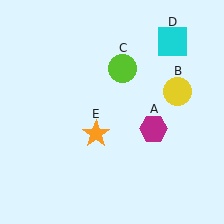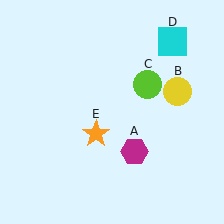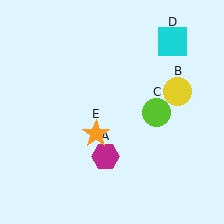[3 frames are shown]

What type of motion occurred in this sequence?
The magenta hexagon (object A), lime circle (object C) rotated clockwise around the center of the scene.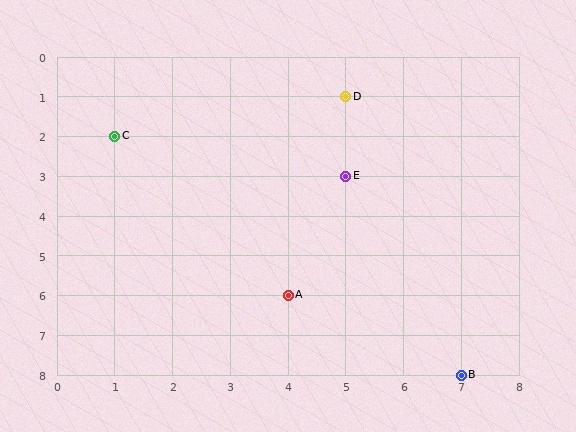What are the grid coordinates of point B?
Point B is at grid coordinates (7, 8).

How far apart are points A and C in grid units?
Points A and C are 3 columns and 4 rows apart (about 5.0 grid units diagonally).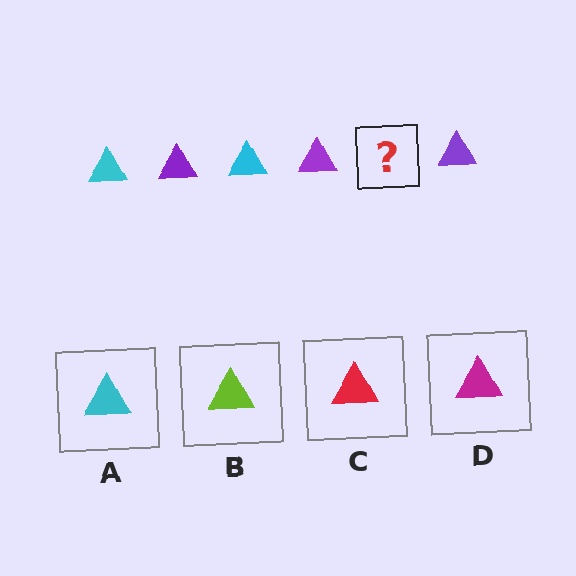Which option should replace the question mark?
Option A.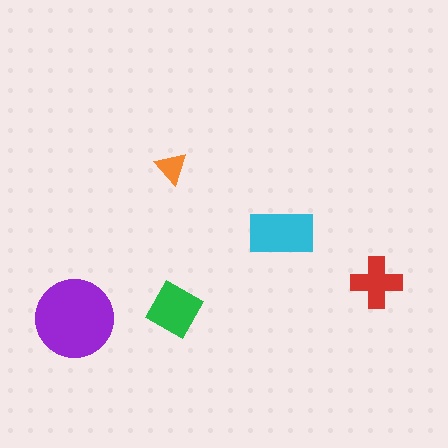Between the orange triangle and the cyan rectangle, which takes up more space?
The cyan rectangle.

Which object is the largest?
The purple circle.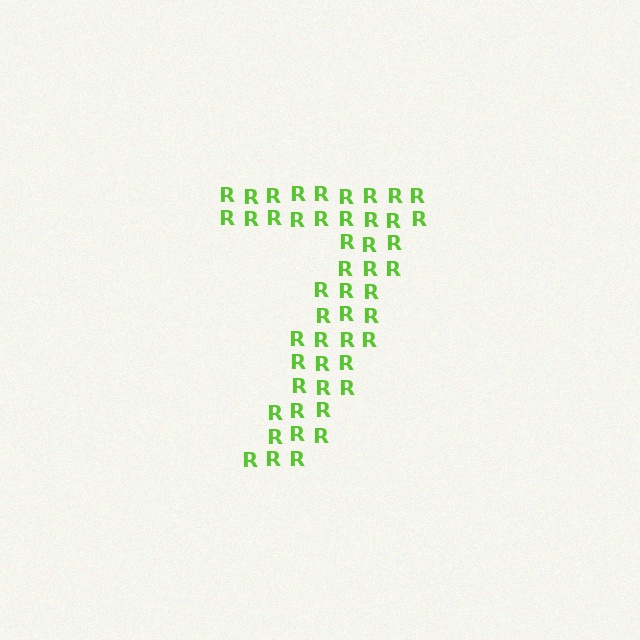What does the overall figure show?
The overall figure shows the digit 7.